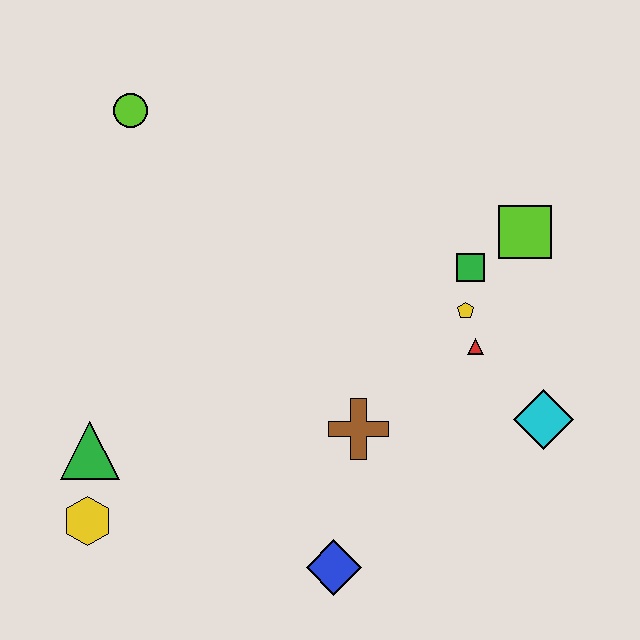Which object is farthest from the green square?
The yellow hexagon is farthest from the green square.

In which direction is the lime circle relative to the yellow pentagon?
The lime circle is to the left of the yellow pentagon.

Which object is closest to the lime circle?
The green triangle is closest to the lime circle.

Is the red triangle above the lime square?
No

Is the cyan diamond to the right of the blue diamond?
Yes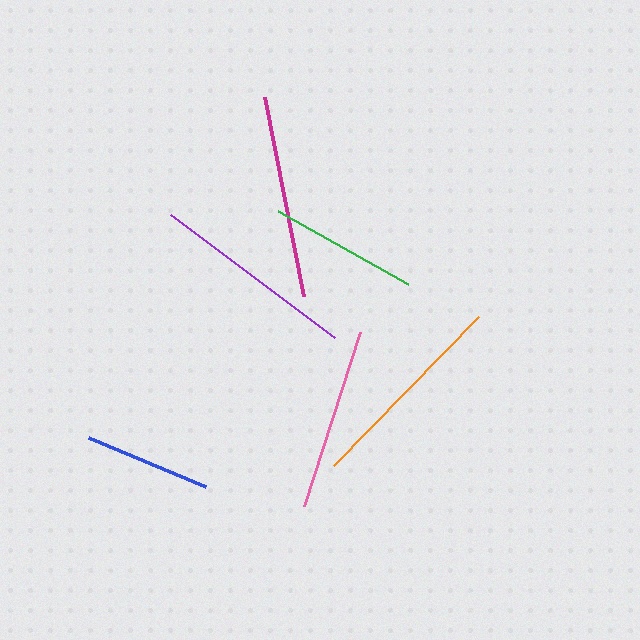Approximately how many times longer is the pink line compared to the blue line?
The pink line is approximately 1.4 times the length of the blue line.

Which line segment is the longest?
The orange line is the longest at approximately 208 pixels.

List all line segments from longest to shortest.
From longest to shortest: orange, purple, magenta, pink, green, blue.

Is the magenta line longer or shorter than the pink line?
The magenta line is longer than the pink line.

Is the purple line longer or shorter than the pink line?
The purple line is longer than the pink line.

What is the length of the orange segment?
The orange segment is approximately 208 pixels long.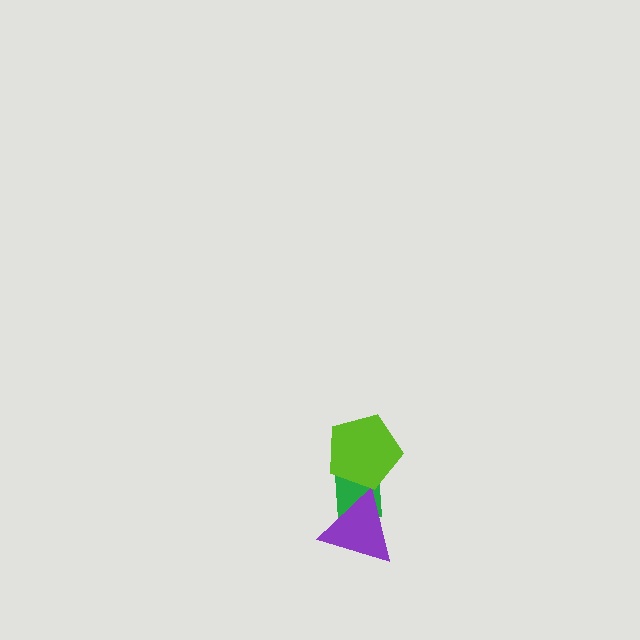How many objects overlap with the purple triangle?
1 object overlaps with the purple triangle.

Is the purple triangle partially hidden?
No, no other shape covers it.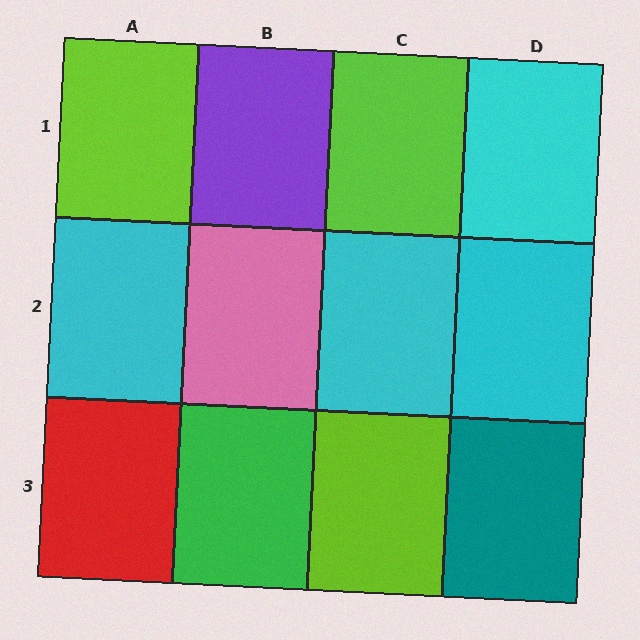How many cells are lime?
3 cells are lime.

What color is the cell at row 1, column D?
Cyan.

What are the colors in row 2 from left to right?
Cyan, pink, cyan, cyan.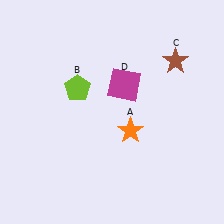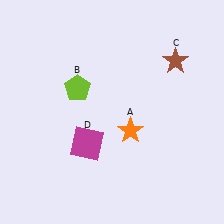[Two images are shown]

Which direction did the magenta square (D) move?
The magenta square (D) moved down.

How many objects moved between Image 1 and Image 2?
1 object moved between the two images.